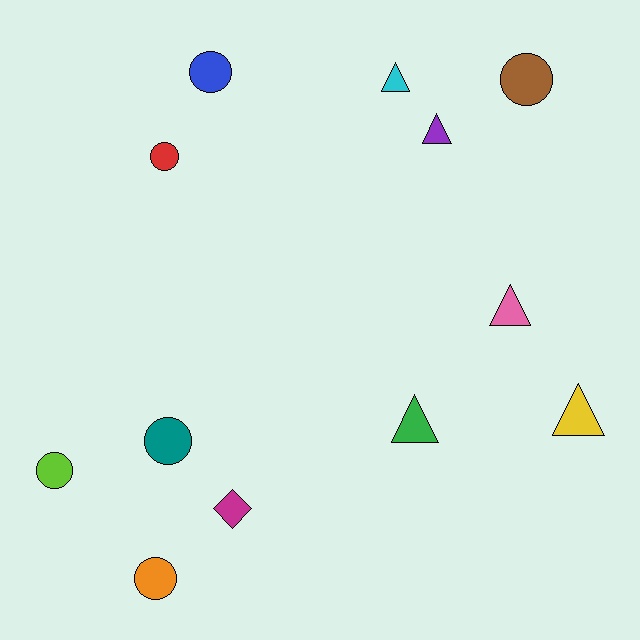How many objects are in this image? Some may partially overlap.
There are 12 objects.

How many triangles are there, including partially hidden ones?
There are 5 triangles.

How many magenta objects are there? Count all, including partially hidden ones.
There is 1 magenta object.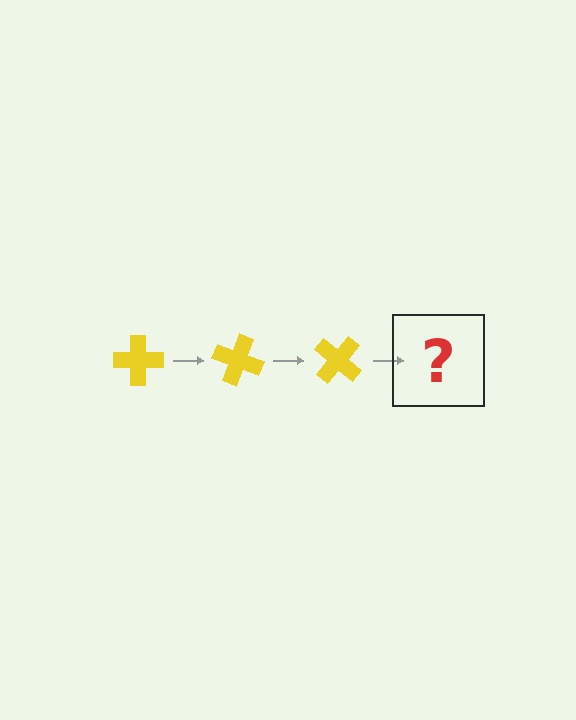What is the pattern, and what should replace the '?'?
The pattern is that the cross rotates 20 degrees each step. The '?' should be a yellow cross rotated 60 degrees.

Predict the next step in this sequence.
The next step is a yellow cross rotated 60 degrees.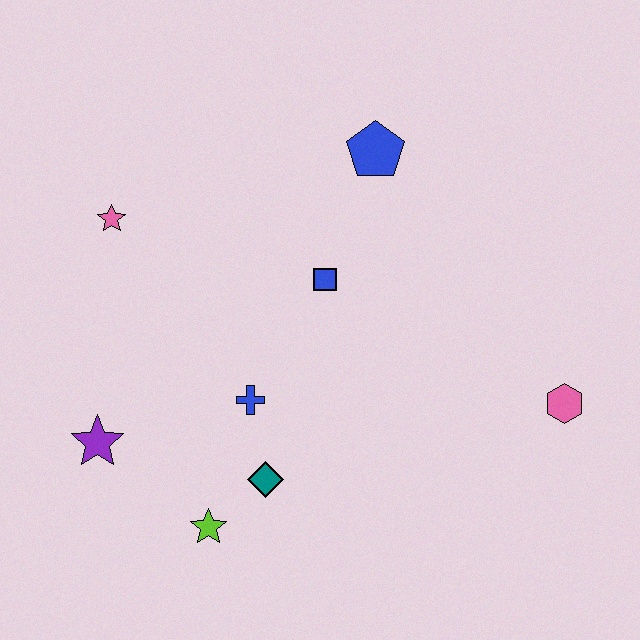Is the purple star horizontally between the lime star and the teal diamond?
No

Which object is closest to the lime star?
The teal diamond is closest to the lime star.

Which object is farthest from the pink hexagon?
The pink star is farthest from the pink hexagon.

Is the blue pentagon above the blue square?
Yes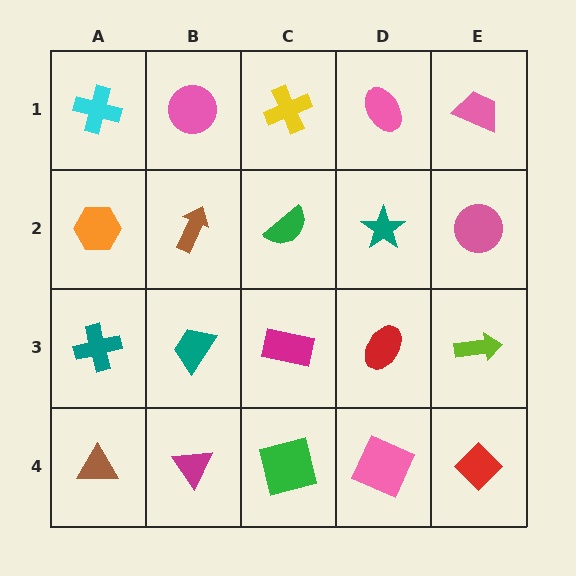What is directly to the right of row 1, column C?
A pink ellipse.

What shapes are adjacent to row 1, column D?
A teal star (row 2, column D), a yellow cross (row 1, column C), a pink trapezoid (row 1, column E).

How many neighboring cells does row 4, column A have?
2.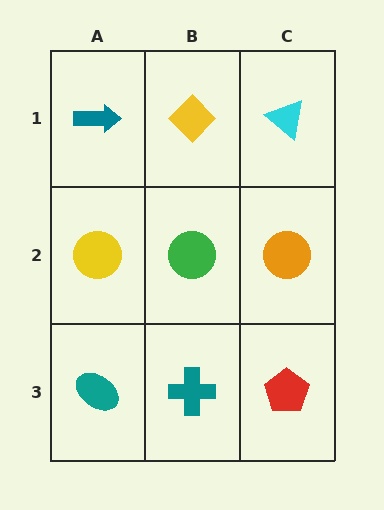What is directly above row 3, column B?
A green circle.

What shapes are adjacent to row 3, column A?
A yellow circle (row 2, column A), a teal cross (row 3, column B).